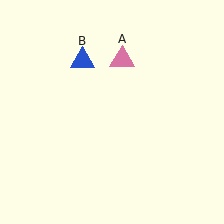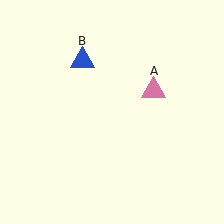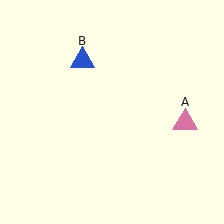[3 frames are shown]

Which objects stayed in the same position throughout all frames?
Blue triangle (object B) remained stationary.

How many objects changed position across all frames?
1 object changed position: pink triangle (object A).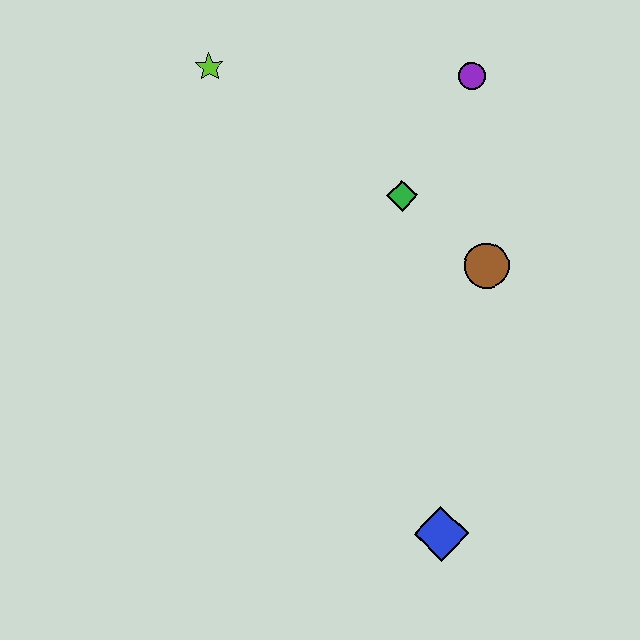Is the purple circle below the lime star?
Yes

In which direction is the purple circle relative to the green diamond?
The purple circle is above the green diamond.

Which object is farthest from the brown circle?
The lime star is farthest from the brown circle.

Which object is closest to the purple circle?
The green diamond is closest to the purple circle.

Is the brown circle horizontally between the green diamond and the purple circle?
No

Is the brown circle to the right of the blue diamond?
Yes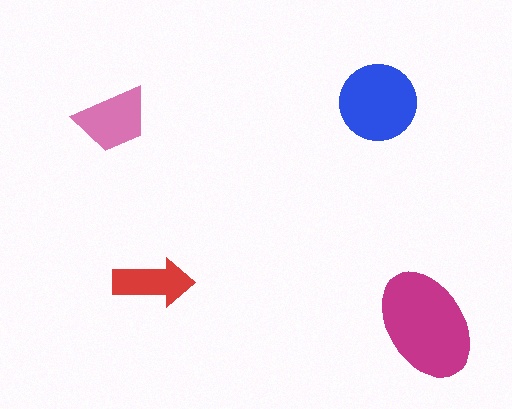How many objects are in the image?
There are 4 objects in the image.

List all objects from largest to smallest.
The magenta ellipse, the blue circle, the pink trapezoid, the red arrow.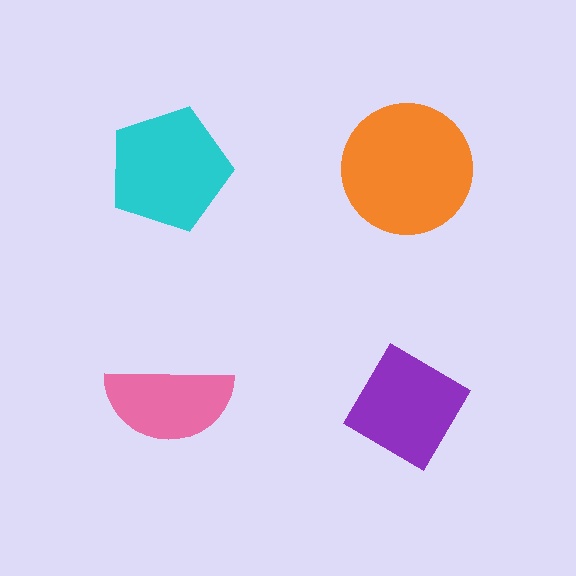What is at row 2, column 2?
A purple diamond.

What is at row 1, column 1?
A cyan pentagon.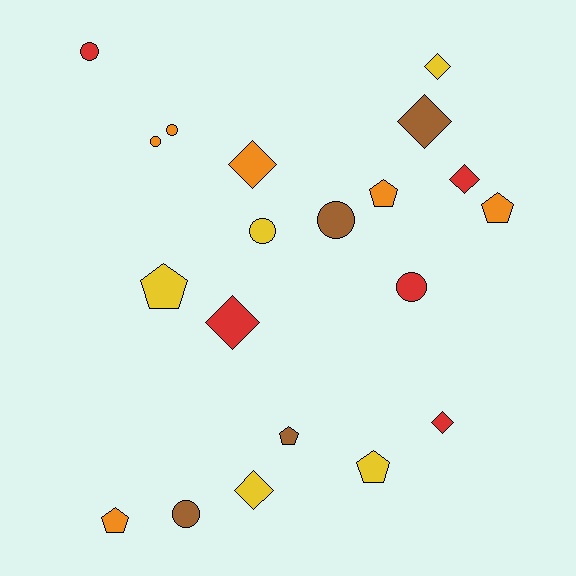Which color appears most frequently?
Orange, with 6 objects.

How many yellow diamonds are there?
There are 2 yellow diamonds.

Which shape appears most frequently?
Circle, with 7 objects.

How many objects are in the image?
There are 20 objects.